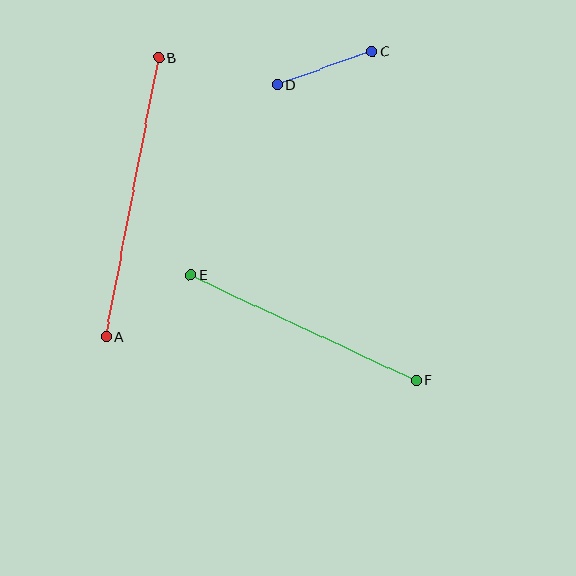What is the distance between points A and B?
The distance is approximately 284 pixels.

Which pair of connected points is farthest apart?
Points A and B are farthest apart.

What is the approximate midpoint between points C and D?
The midpoint is at approximately (325, 68) pixels.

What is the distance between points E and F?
The distance is approximately 249 pixels.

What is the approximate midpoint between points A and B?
The midpoint is at approximately (132, 197) pixels.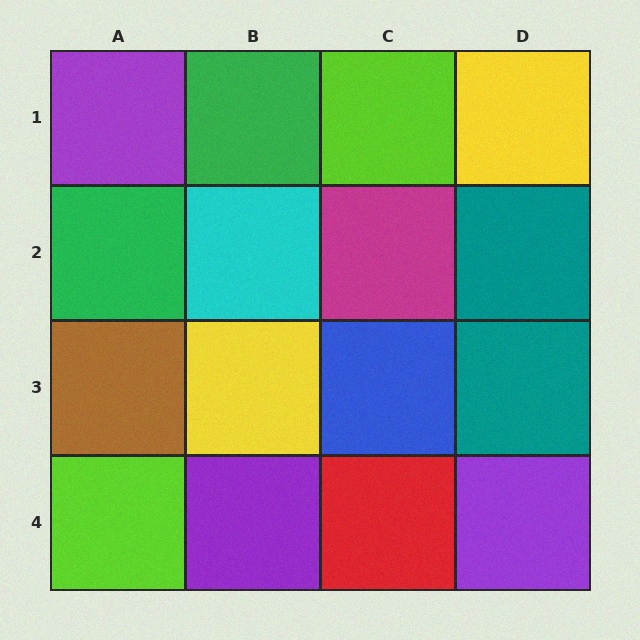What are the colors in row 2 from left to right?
Green, cyan, magenta, teal.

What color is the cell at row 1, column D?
Yellow.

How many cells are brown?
1 cell is brown.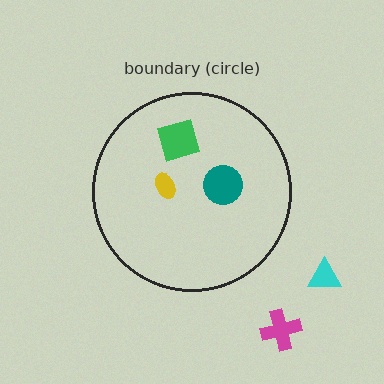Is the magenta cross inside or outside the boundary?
Outside.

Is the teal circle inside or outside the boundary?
Inside.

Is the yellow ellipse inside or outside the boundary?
Inside.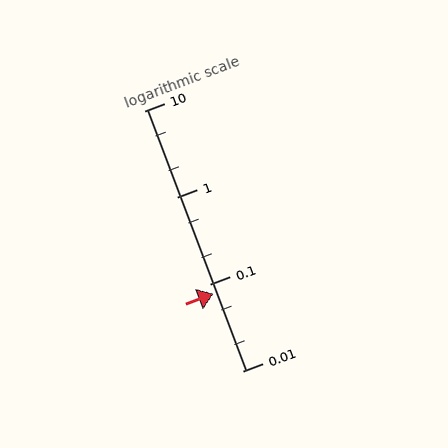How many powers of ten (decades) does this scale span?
The scale spans 3 decades, from 0.01 to 10.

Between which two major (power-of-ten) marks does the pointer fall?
The pointer is between 0.01 and 0.1.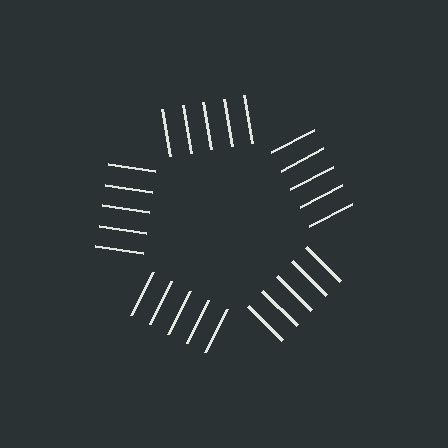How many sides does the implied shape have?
5 sides — the line-ends trace a pentagon.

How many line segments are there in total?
25 — 5 along each of the 5 edges.